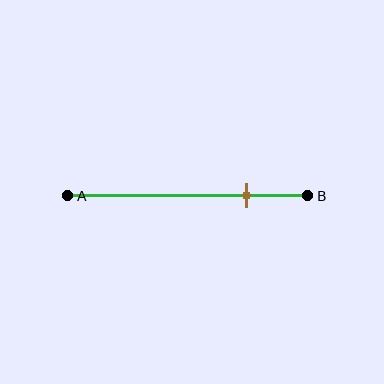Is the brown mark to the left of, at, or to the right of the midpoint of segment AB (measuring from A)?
The brown mark is to the right of the midpoint of segment AB.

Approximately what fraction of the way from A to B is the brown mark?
The brown mark is approximately 75% of the way from A to B.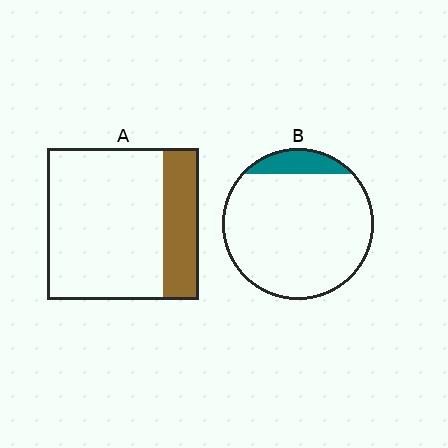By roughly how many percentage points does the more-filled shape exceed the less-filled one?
By roughly 10 percentage points (A over B).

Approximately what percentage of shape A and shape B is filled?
A is approximately 25% and B is approximately 10%.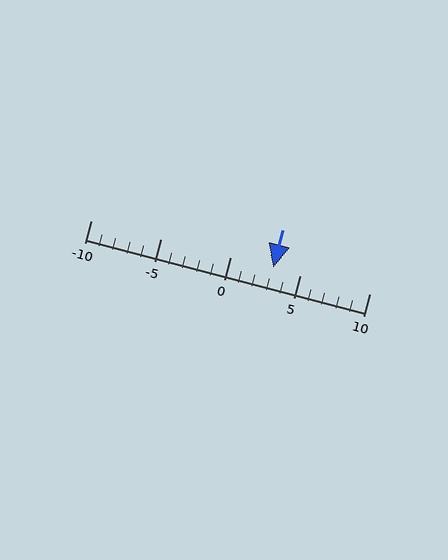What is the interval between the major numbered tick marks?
The major tick marks are spaced 5 units apart.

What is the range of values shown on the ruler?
The ruler shows values from -10 to 10.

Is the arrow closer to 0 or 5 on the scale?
The arrow is closer to 5.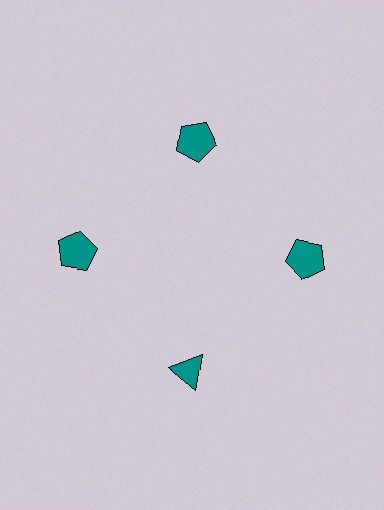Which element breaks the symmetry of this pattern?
The teal triangle at roughly the 6 o'clock position breaks the symmetry. All other shapes are teal pentagons.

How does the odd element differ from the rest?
It has a different shape: triangle instead of pentagon.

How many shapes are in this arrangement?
There are 4 shapes arranged in a ring pattern.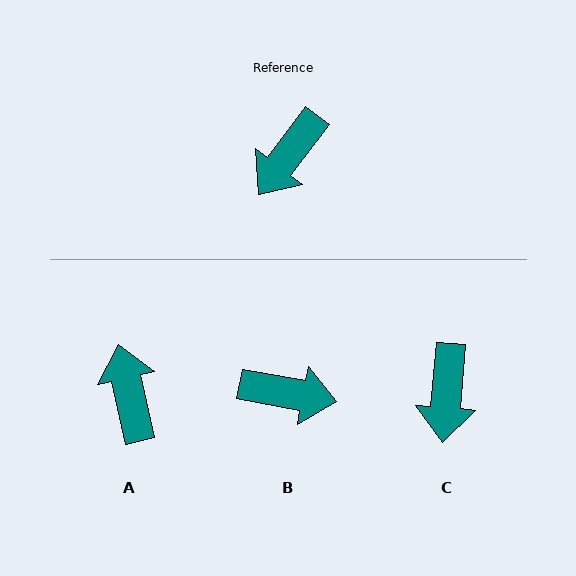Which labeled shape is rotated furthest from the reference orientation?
A, about 130 degrees away.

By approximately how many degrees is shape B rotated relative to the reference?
Approximately 116 degrees counter-clockwise.